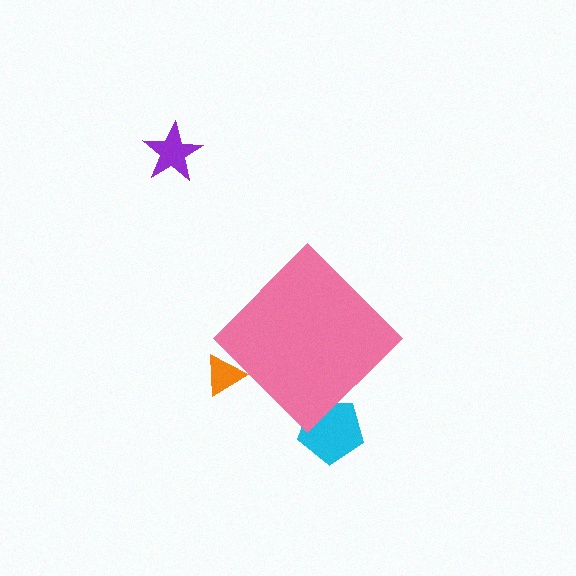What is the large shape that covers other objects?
A pink diamond.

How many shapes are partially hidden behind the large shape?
2 shapes are partially hidden.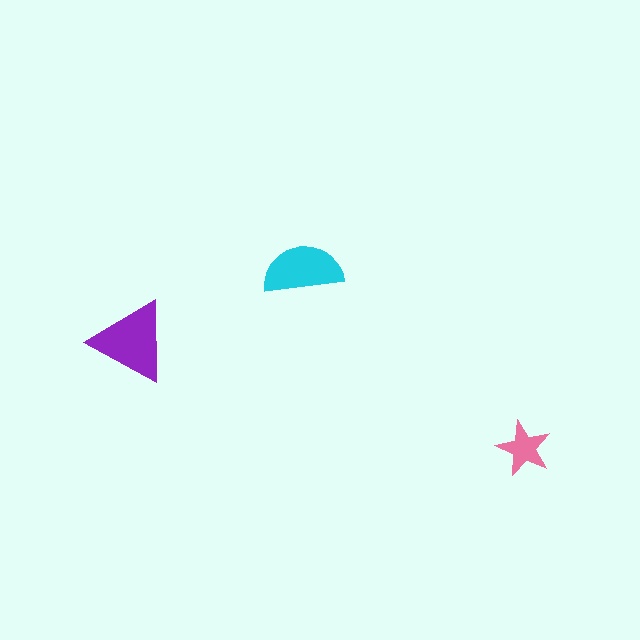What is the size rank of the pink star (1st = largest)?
3rd.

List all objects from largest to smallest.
The purple triangle, the cyan semicircle, the pink star.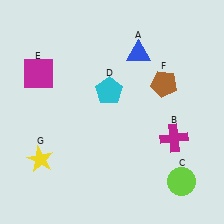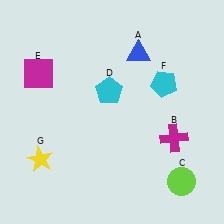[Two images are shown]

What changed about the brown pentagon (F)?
In Image 1, F is brown. In Image 2, it changed to cyan.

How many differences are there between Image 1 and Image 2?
There is 1 difference between the two images.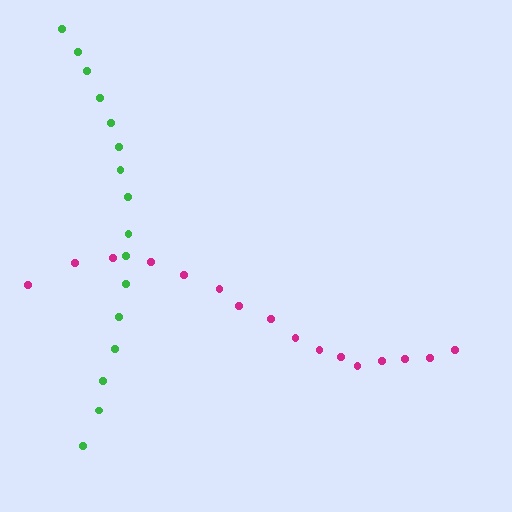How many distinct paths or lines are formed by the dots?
There are 2 distinct paths.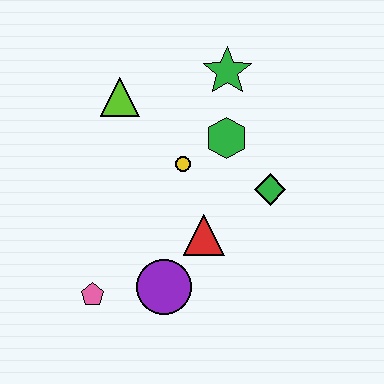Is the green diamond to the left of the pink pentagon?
No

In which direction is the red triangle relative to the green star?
The red triangle is below the green star.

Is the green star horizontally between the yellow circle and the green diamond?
Yes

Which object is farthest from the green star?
The pink pentagon is farthest from the green star.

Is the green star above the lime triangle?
Yes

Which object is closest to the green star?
The green hexagon is closest to the green star.